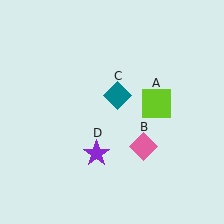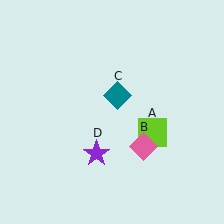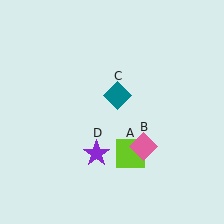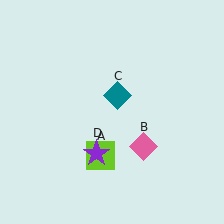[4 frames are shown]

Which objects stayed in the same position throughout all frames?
Pink diamond (object B) and teal diamond (object C) and purple star (object D) remained stationary.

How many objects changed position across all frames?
1 object changed position: lime square (object A).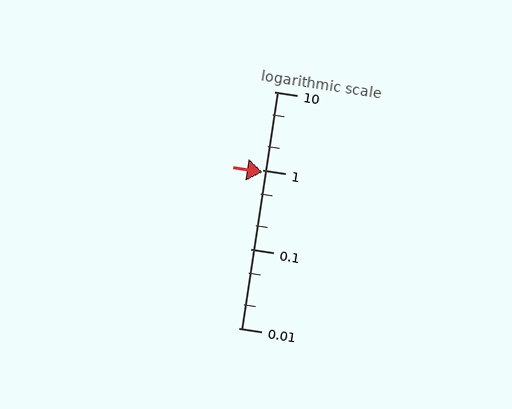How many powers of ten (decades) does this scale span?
The scale spans 3 decades, from 0.01 to 10.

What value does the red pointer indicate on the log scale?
The pointer indicates approximately 0.94.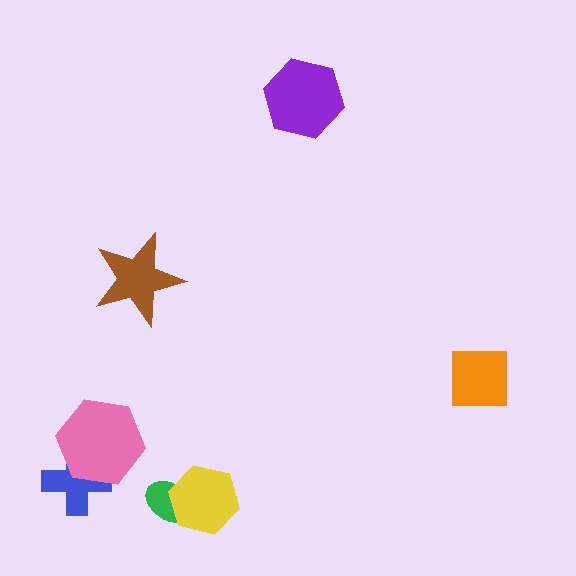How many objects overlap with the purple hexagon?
0 objects overlap with the purple hexagon.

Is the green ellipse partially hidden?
Yes, it is partially covered by another shape.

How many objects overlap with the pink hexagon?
1 object overlaps with the pink hexagon.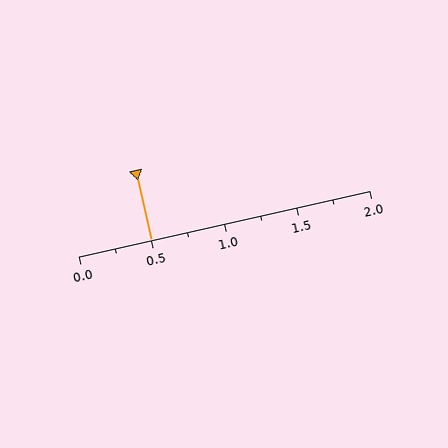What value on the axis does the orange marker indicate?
The marker indicates approximately 0.5.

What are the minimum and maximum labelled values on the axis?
The axis runs from 0.0 to 2.0.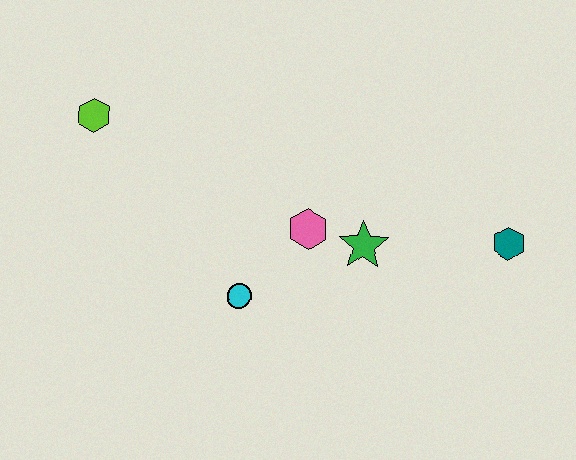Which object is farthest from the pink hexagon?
The lime hexagon is farthest from the pink hexagon.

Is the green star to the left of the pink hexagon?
No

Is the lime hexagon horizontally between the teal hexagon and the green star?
No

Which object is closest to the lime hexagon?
The cyan circle is closest to the lime hexagon.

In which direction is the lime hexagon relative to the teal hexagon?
The lime hexagon is to the left of the teal hexagon.